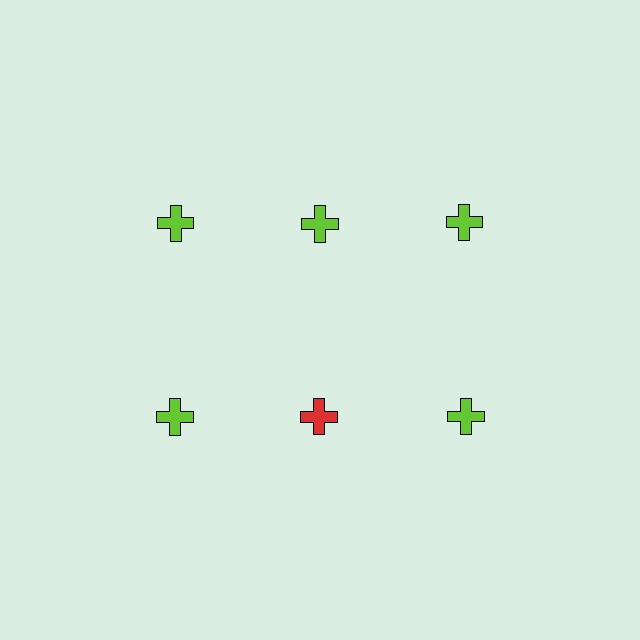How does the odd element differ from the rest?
It has a different color: red instead of lime.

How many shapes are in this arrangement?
There are 6 shapes arranged in a grid pattern.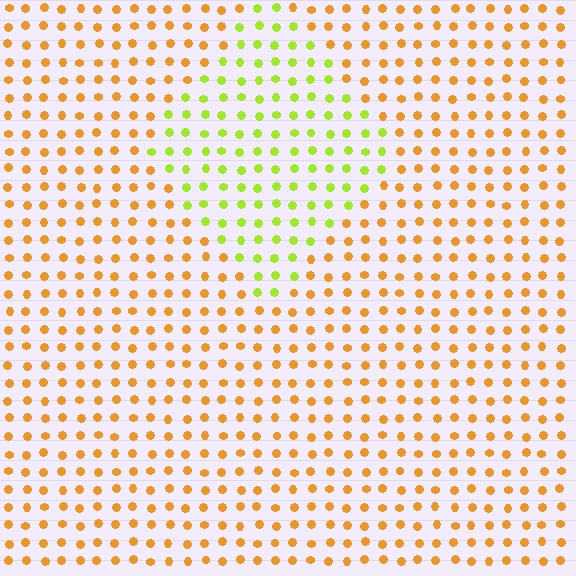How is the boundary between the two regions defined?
The boundary is defined purely by a slight shift in hue (about 50 degrees). Spacing, size, and orientation are identical on both sides.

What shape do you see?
I see a diamond.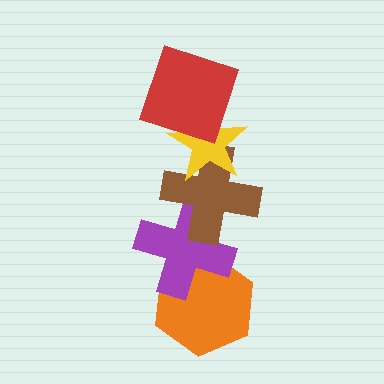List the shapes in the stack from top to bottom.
From top to bottom: the red square, the yellow star, the brown cross, the purple cross, the orange hexagon.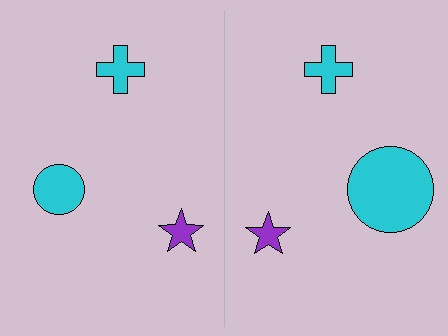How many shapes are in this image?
There are 6 shapes in this image.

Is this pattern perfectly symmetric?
No, the pattern is not perfectly symmetric. The cyan circle on the right side has a different size than its mirror counterpart.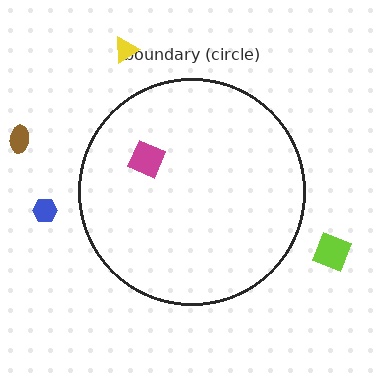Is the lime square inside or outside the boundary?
Outside.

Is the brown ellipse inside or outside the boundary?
Outside.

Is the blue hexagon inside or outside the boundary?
Outside.